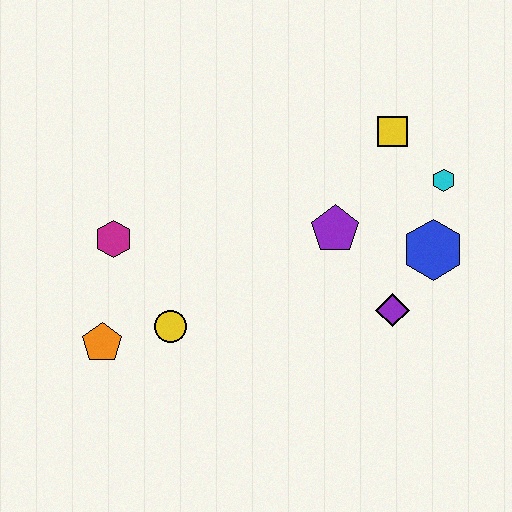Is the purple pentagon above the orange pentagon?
Yes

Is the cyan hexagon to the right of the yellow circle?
Yes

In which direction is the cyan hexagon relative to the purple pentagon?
The cyan hexagon is to the right of the purple pentagon.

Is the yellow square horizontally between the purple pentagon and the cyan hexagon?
Yes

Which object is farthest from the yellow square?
The orange pentagon is farthest from the yellow square.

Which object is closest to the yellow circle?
The orange pentagon is closest to the yellow circle.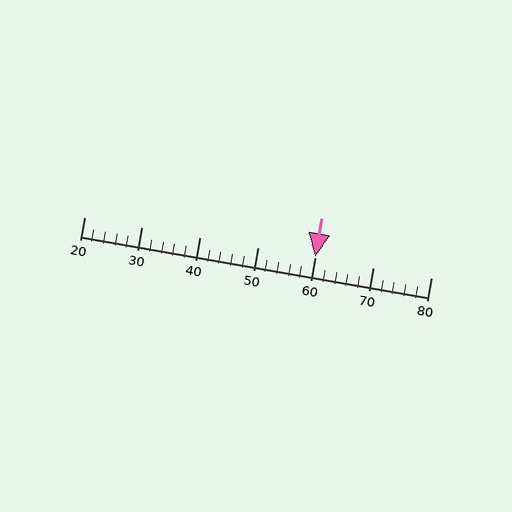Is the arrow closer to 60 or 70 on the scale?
The arrow is closer to 60.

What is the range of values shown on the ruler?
The ruler shows values from 20 to 80.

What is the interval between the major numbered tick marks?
The major tick marks are spaced 10 units apart.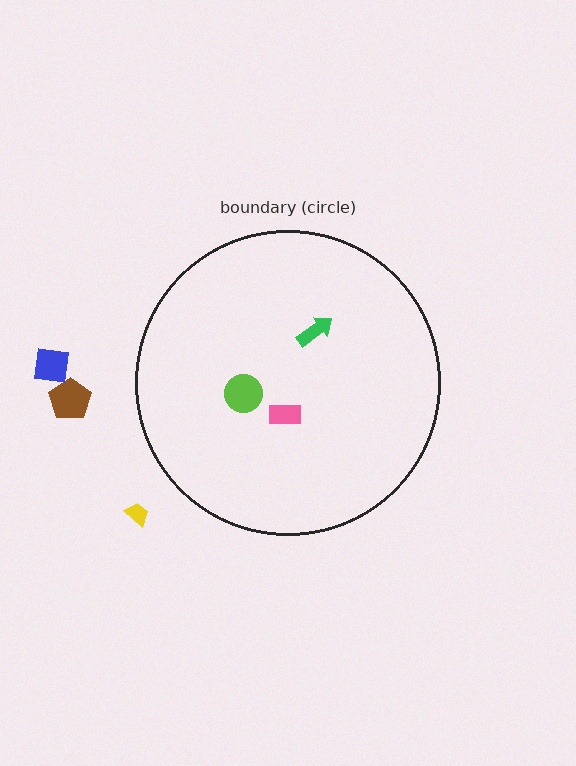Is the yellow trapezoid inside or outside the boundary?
Outside.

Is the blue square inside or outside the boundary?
Outside.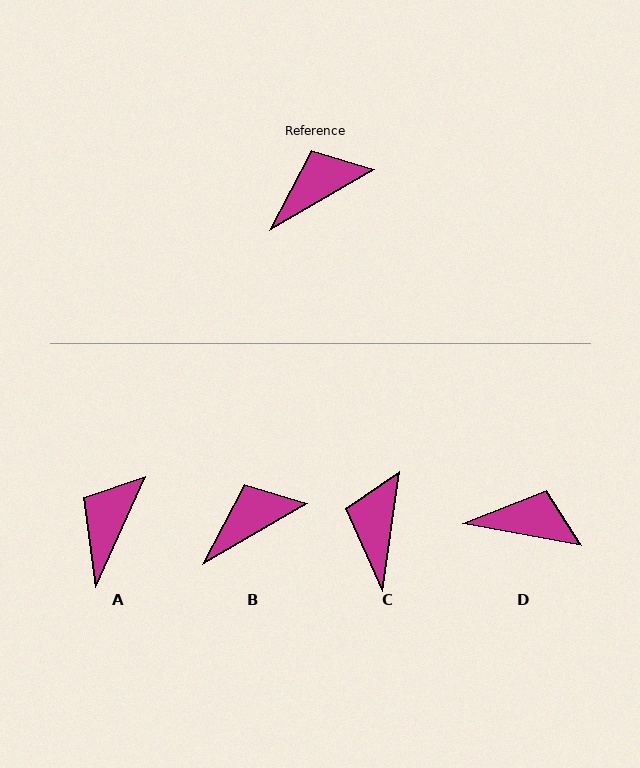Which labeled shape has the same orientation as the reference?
B.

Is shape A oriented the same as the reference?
No, it is off by about 36 degrees.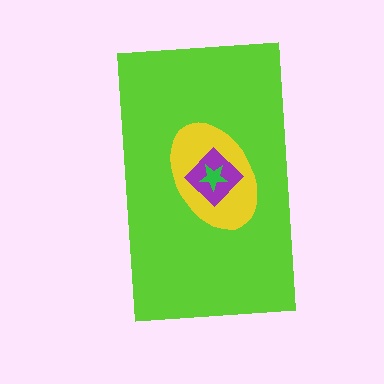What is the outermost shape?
The lime rectangle.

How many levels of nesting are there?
4.